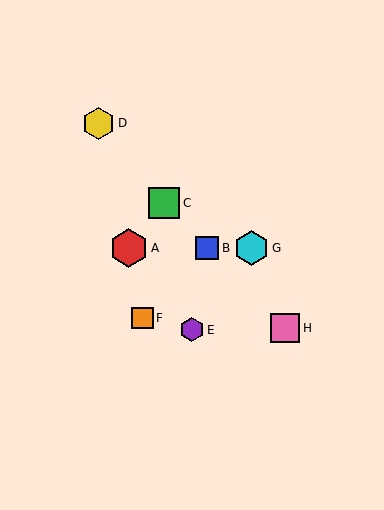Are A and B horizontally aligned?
Yes, both are at y≈248.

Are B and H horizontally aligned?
No, B is at y≈248 and H is at y≈328.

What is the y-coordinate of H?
Object H is at y≈328.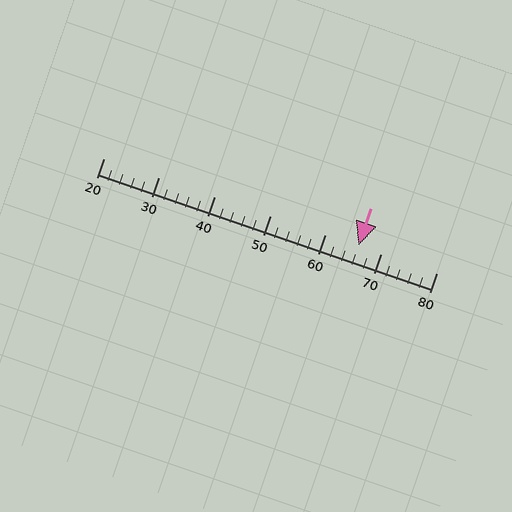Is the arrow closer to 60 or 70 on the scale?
The arrow is closer to 70.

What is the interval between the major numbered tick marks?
The major tick marks are spaced 10 units apart.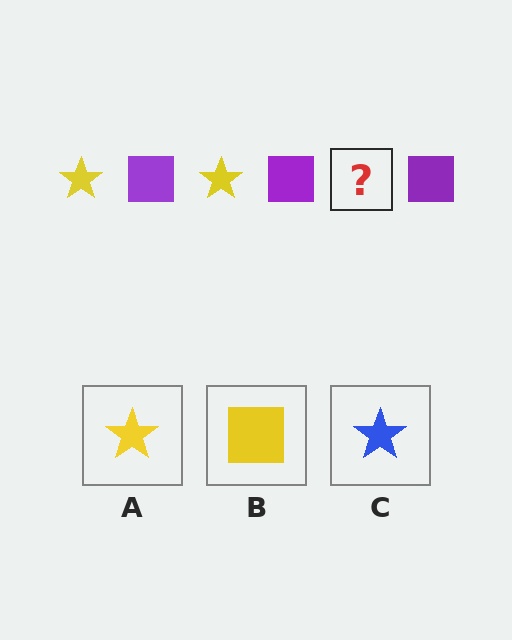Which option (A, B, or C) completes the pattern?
A.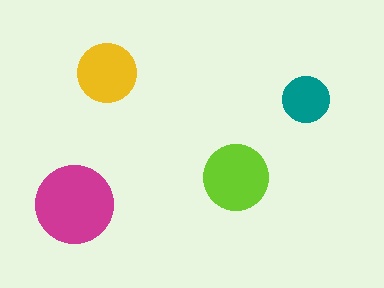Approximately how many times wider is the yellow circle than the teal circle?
About 1.5 times wider.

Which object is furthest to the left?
The magenta circle is leftmost.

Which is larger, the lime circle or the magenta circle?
The magenta one.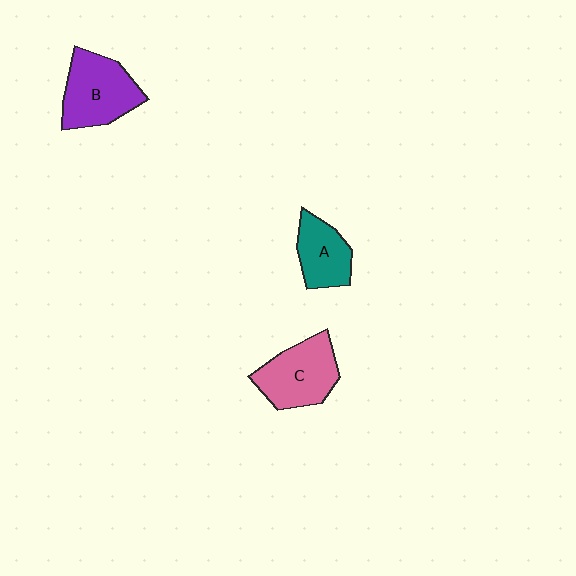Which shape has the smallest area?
Shape A (teal).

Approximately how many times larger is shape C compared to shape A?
Approximately 1.4 times.